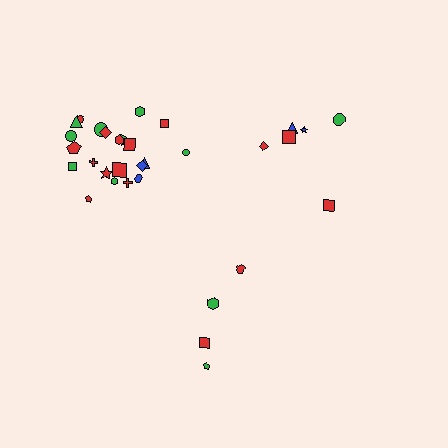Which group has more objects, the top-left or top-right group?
The top-left group.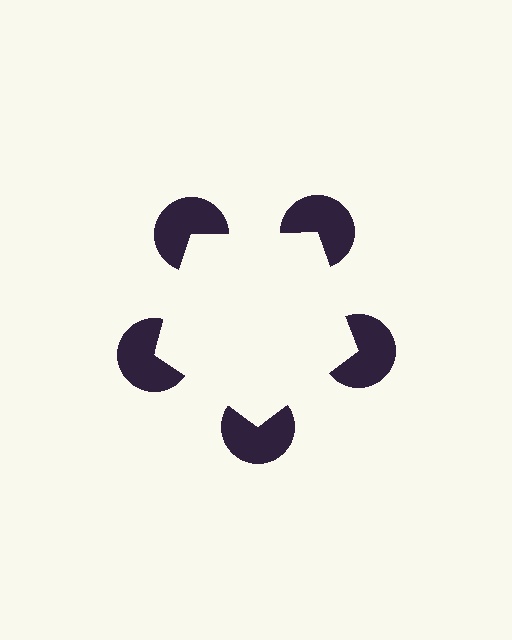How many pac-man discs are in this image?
There are 5 — one at each vertex of the illusory pentagon.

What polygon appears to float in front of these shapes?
An illusory pentagon — its edges are inferred from the aligned wedge cuts in the pac-man discs, not physically drawn.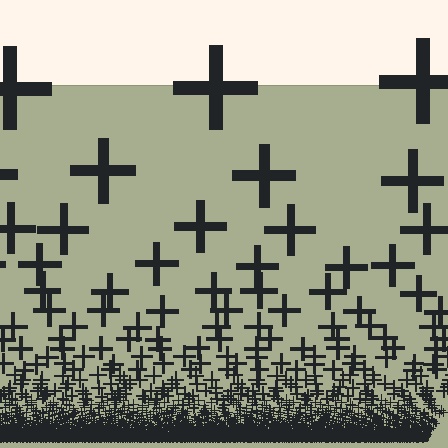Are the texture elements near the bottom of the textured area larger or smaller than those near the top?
Smaller. The gradient is inverted — elements near the bottom are smaller and denser.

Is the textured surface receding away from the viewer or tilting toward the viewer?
The surface appears to tilt toward the viewer. Texture elements get larger and sparser toward the top.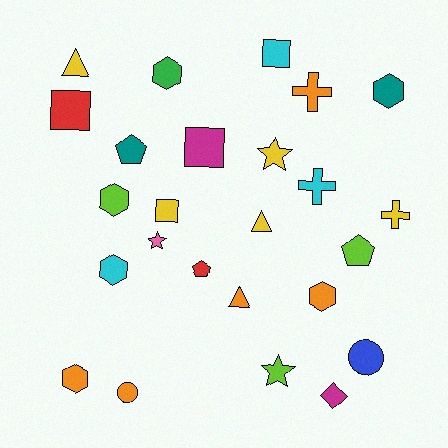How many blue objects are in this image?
There is 1 blue object.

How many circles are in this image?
There are 2 circles.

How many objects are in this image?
There are 25 objects.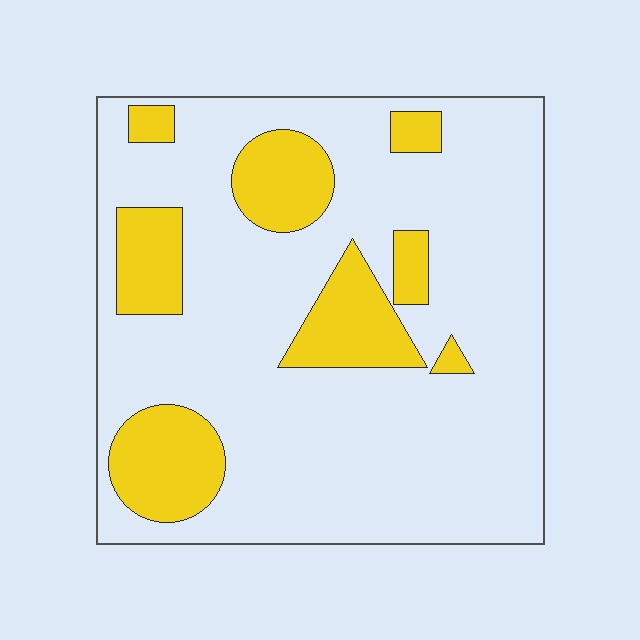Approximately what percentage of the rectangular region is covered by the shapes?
Approximately 20%.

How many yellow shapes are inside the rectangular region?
8.